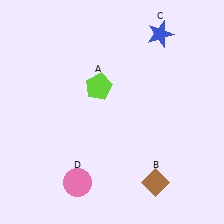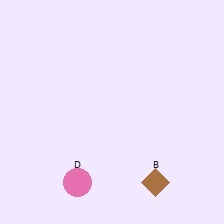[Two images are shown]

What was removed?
The lime pentagon (A), the blue star (C) were removed in Image 2.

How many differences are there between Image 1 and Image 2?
There are 2 differences between the two images.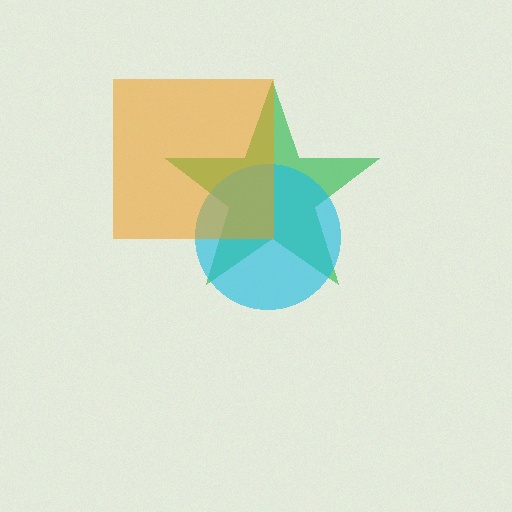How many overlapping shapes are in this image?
There are 3 overlapping shapes in the image.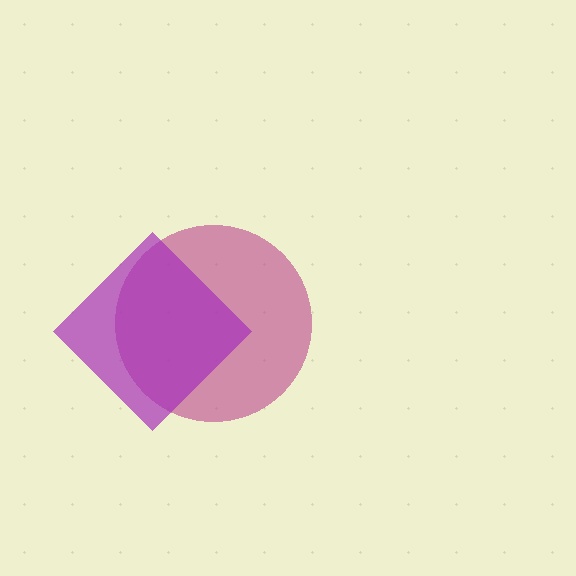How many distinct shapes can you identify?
There are 2 distinct shapes: a magenta circle, a purple diamond.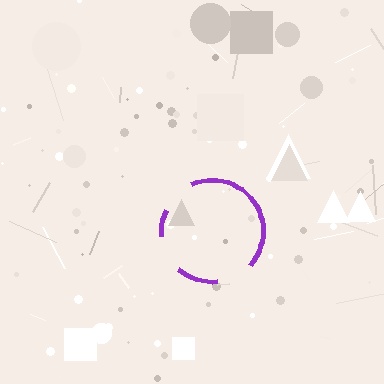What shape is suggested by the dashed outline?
The dashed outline suggests a circle.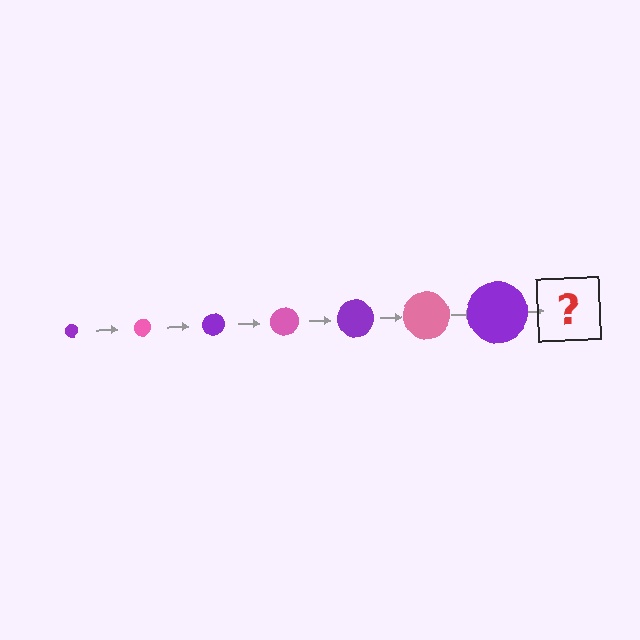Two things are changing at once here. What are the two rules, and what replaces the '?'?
The two rules are that the circle grows larger each step and the color cycles through purple and pink. The '?' should be a pink circle, larger than the previous one.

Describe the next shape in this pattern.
It should be a pink circle, larger than the previous one.